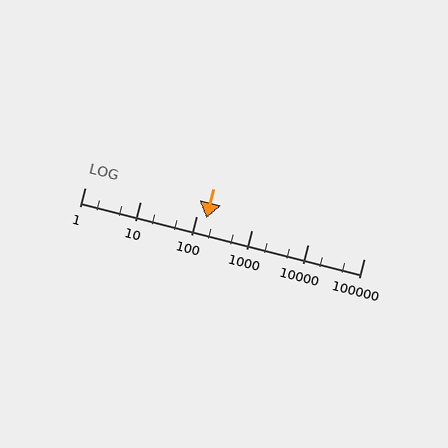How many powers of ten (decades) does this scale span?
The scale spans 5 decades, from 1 to 100000.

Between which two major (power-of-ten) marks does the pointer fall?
The pointer is between 100 and 1000.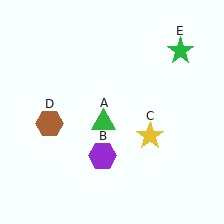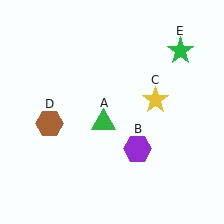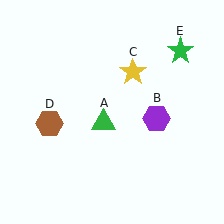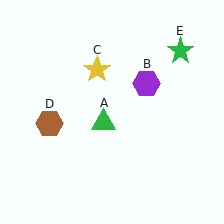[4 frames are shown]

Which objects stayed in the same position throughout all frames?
Green triangle (object A) and brown hexagon (object D) and green star (object E) remained stationary.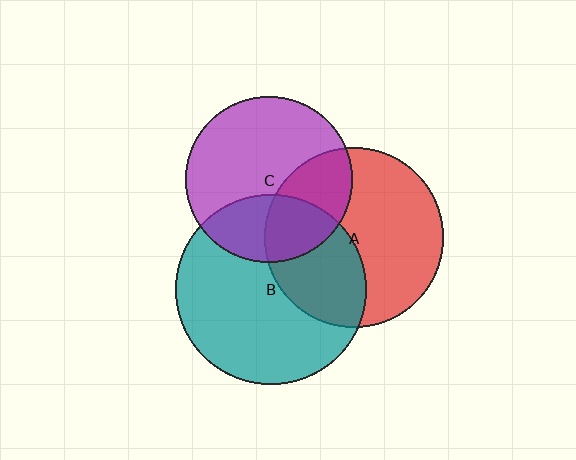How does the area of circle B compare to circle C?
Approximately 1.3 times.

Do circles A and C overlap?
Yes.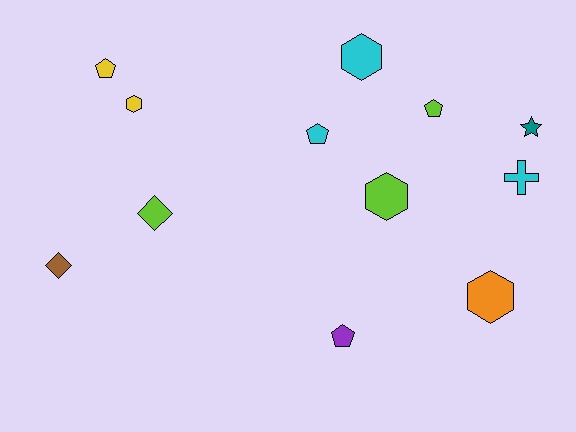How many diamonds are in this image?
There are 2 diamonds.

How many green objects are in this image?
There are no green objects.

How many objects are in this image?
There are 12 objects.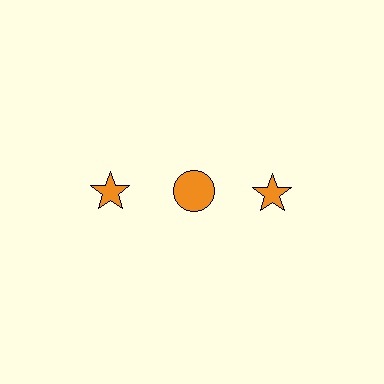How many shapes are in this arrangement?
There are 3 shapes arranged in a grid pattern.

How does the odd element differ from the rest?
It has a different shape: circle instead of star.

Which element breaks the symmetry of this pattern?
The orange circle in the top row, second from left column breaks the symmetry. All other shapes are orange stars.